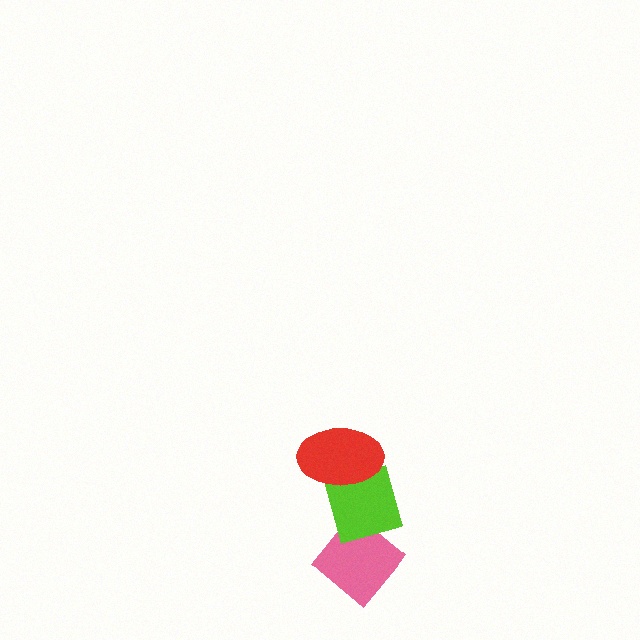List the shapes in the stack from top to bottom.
From top to bottom: the red ellipse, the lime diamond, the pink diamond.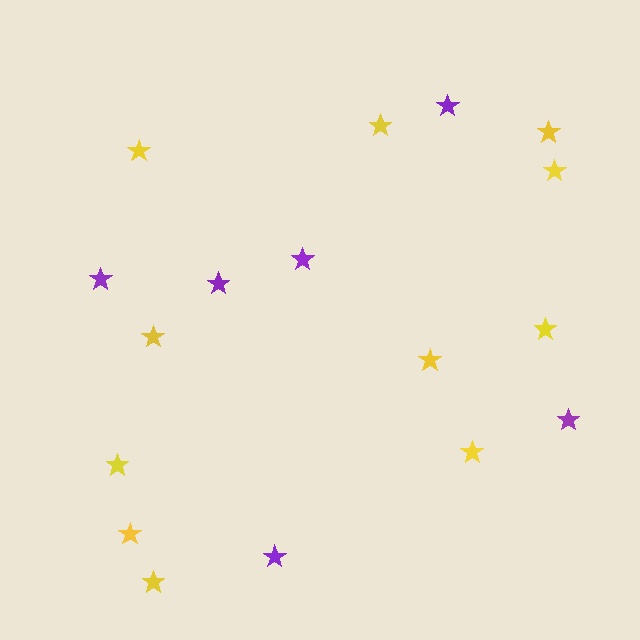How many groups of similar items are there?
There are 2 groups: one group of yellow stars (11) and one group of purple stars (6).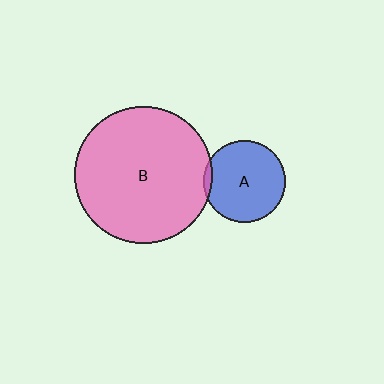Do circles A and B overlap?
Yes.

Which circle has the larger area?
Circle B (pink).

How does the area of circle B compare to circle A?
Approximately 2.8 times.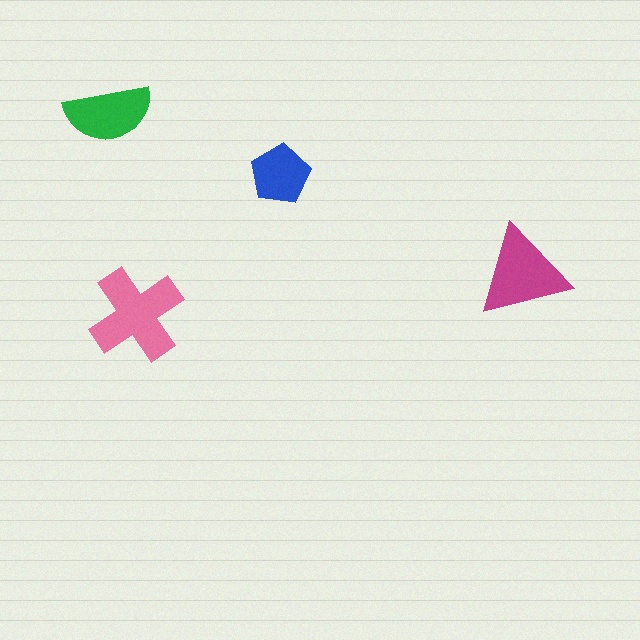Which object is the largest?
The pink cross.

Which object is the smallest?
The blue pentagon.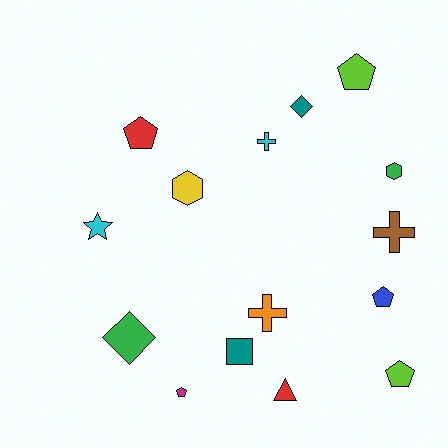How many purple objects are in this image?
There are no purple objects.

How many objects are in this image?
There are 15 objects.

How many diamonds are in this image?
There are 2 diamonds.